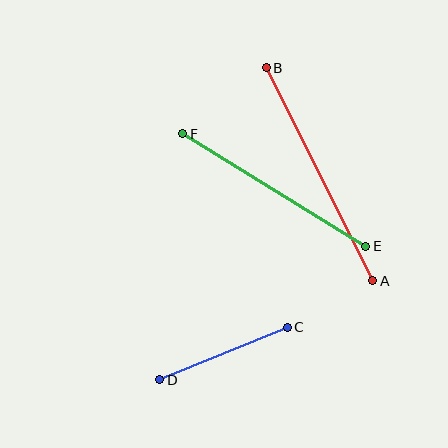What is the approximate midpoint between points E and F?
The midpoint is at approximately (274, 190) pixels.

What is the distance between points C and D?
The distance is approximately 138 pixels.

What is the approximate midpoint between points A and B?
The midpoint is at approximately (319, 174) pixels.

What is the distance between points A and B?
The distance is approximately 238 pixels.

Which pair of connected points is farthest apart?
Points A and B are farthest apart.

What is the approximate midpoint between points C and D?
The midpoint is at approximately (223, 354) pixels.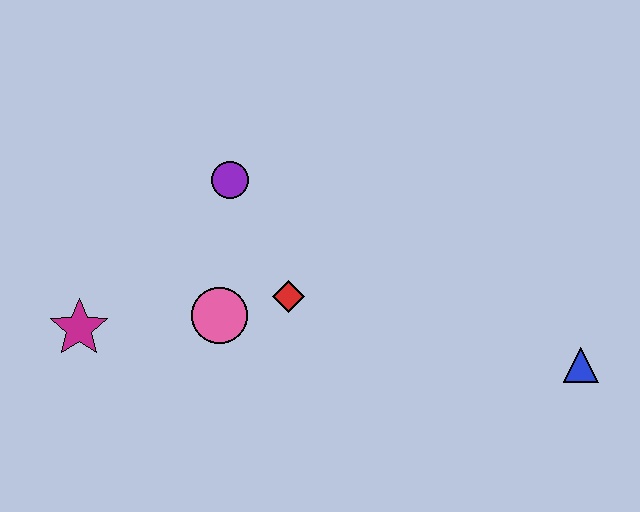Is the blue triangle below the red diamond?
Yes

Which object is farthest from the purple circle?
The blue triangle is farthest from the purple circle.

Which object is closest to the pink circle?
The red diamond is closest to the pink circle.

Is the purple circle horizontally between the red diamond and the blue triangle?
No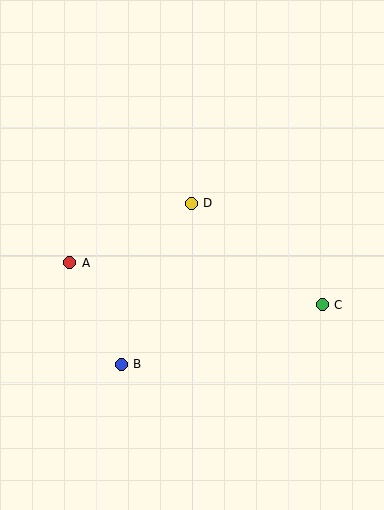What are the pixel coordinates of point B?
Point B is at (121, 364).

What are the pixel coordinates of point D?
Point D is at (191, 203).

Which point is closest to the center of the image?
Point D at (191, 203) is closest to the center.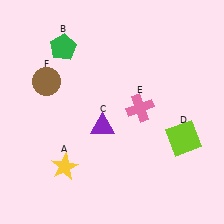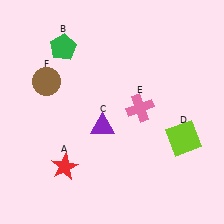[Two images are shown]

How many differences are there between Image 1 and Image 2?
There is 1 difference between the two images.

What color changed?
The star (A) changed from yellow in Image 1 to red in Image 2.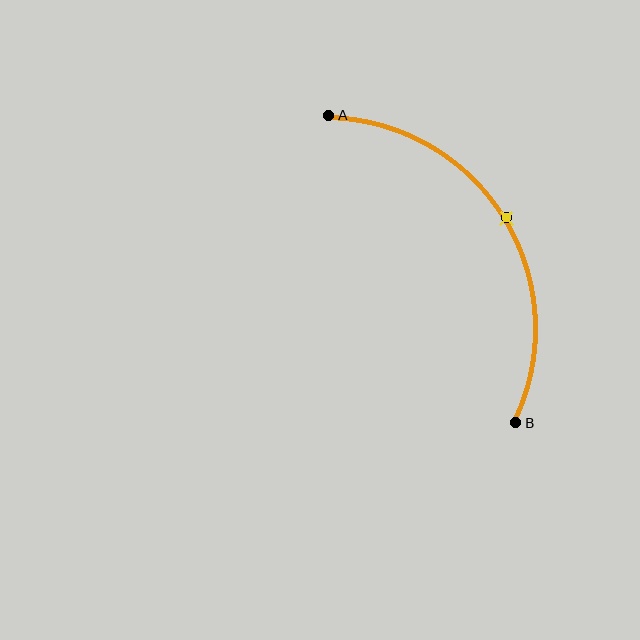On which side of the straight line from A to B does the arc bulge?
The arc bulges to the right of the straight line connecting A and B.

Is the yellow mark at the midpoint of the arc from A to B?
Yes. The yellow mark lies on the arc at equal arc-length from both A and B — it is the arc midpoint.